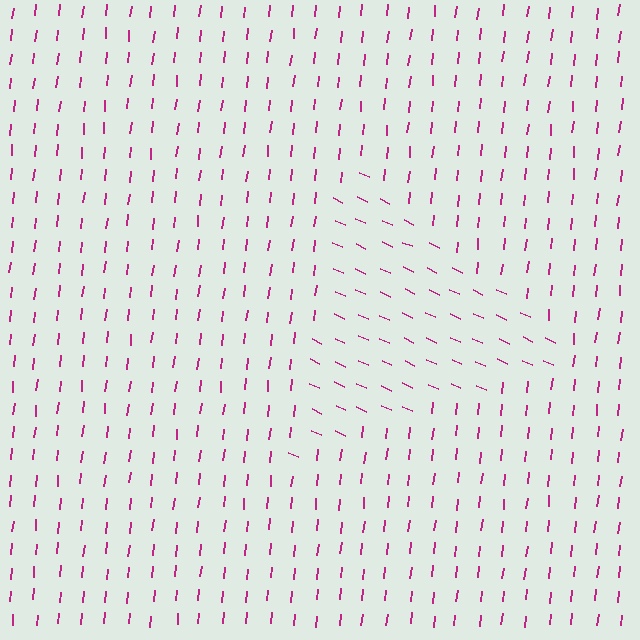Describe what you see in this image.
The image is filled with small magenta line segments. A triangle region in the image has lines oriented differently from the surrounding lines, creating a visible texture boundary.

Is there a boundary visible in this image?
Yes, there is a texture boundary formed by a change in line orientation.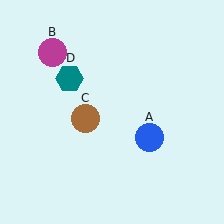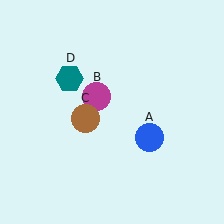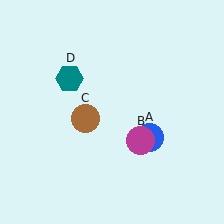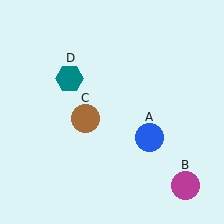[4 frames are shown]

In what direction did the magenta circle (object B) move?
The magenta circle (object B) moved down and to the right.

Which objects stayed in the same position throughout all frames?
Blue circle (object A) and brown circle (object C) and teal hexagon (object D) remained stationary.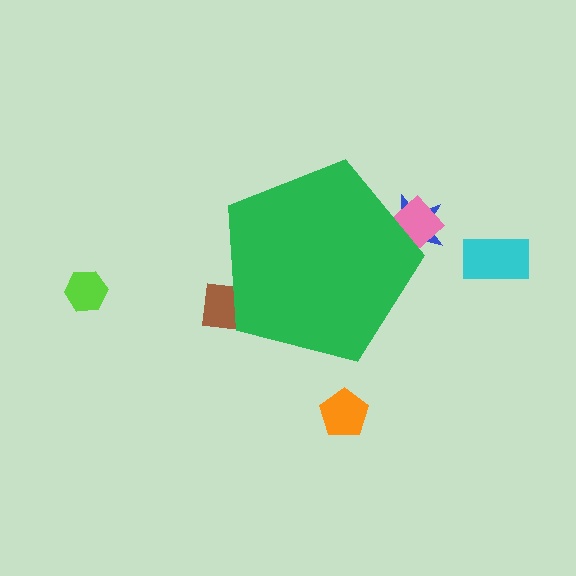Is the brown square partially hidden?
Yes, the brown square is partially hidden behind the green pentagon.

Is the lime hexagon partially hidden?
No, the lime hexagon is fully visible.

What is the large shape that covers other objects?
A green pentagon.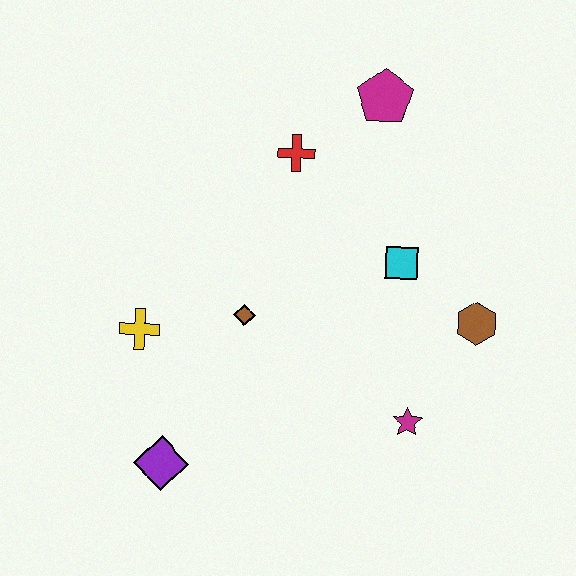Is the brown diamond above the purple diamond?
Yes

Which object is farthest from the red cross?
The purple diamond is farthest from the red cross.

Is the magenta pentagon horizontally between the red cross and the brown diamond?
No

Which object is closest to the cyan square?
The brown hexagon is closest to the cyan square.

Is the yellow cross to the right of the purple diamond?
No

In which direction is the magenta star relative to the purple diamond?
The magenta star is to the right of the purple diamond.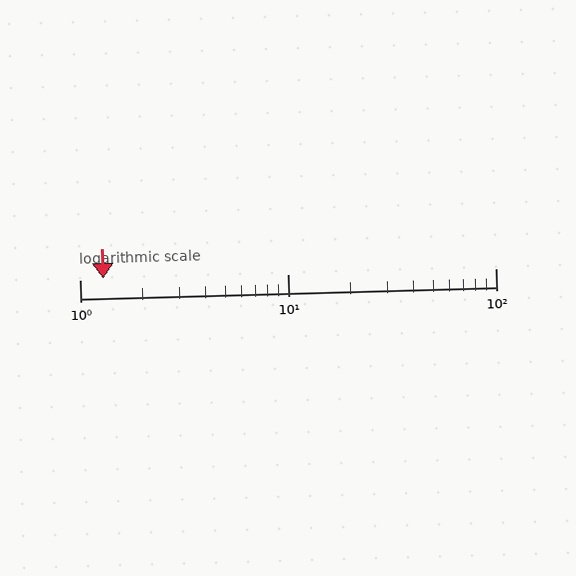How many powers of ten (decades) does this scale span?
The scale spans 2 decades, from 1 to 100.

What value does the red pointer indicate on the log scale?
The pointer indicates approximately 1.3.